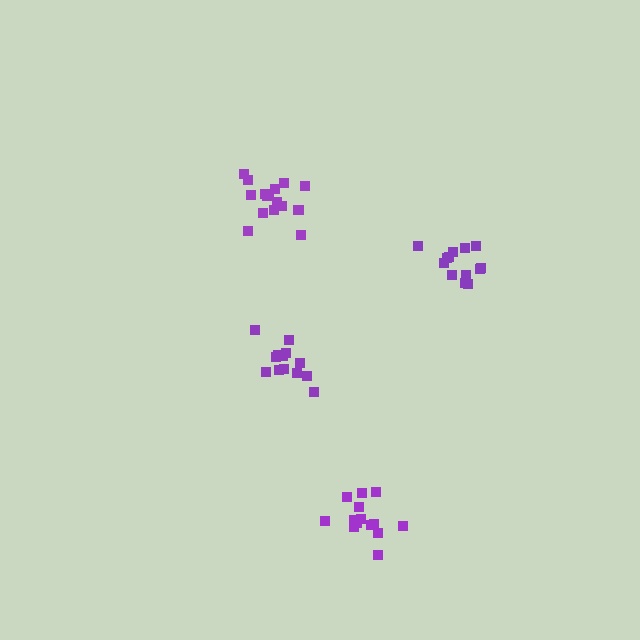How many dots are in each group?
Group 1: 13 dots, Group 2: 14 dots, Group 3: 16 dots, Group 4: 13 dots (56 total).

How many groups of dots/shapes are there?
There are 4 groups.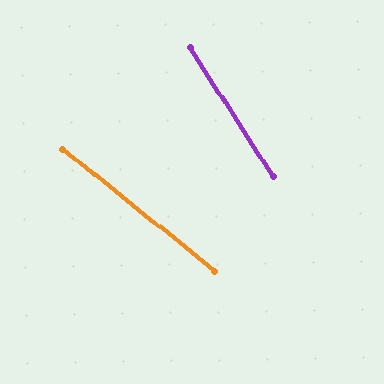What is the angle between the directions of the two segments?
Approximately 18 degrees.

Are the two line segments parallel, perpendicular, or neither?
Neither parallel nor perpendicular — they differ by about 18°.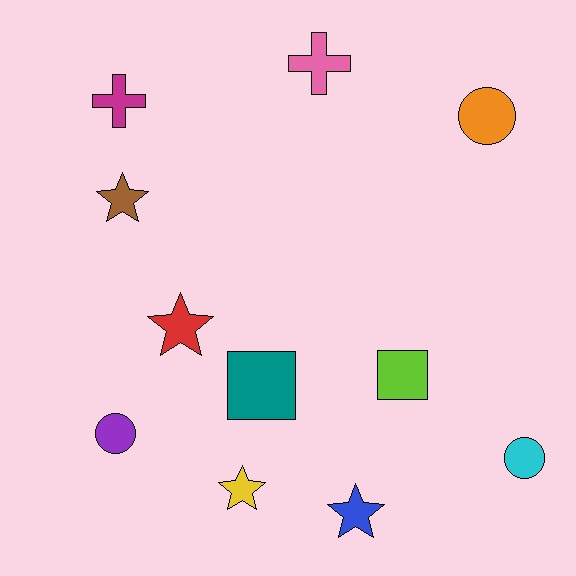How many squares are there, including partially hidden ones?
There are 2 squares.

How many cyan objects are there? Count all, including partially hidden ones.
There is 1 cyan object.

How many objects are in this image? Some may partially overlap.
There are 11 objects.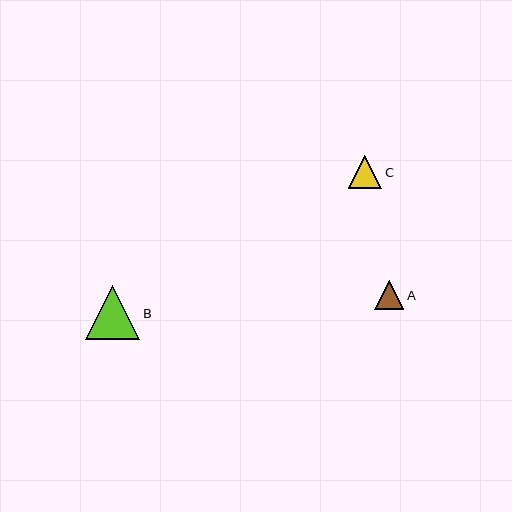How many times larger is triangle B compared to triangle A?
Triangle B is approximately 1.9 times the size of triangle A.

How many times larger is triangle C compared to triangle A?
Triangle C is approximately 1.2 times the size of triangle A.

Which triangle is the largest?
Triangle B is the largest with a size of approximately 54 pixels.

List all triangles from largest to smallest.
From largest to smallest: B, C, A.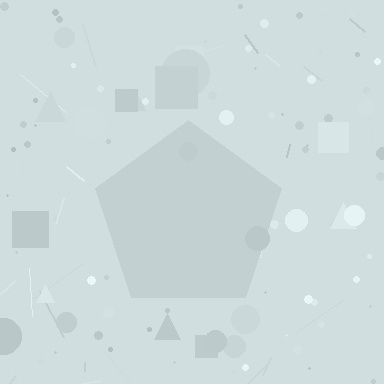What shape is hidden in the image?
A pentagon is hidden in the image.